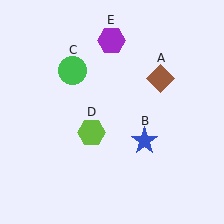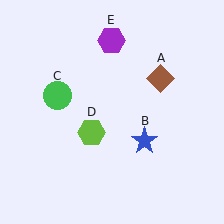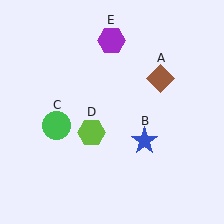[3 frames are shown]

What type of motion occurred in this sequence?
The green circle (object C) rotated counterclockwise around the center of the scene.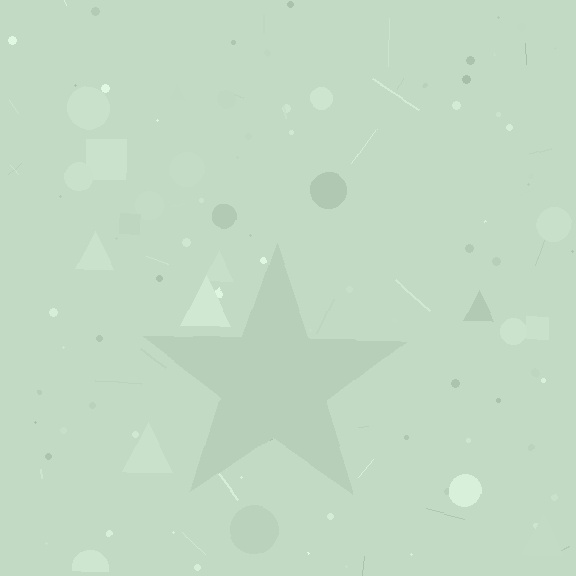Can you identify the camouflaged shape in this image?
The camouflaged shape is a star.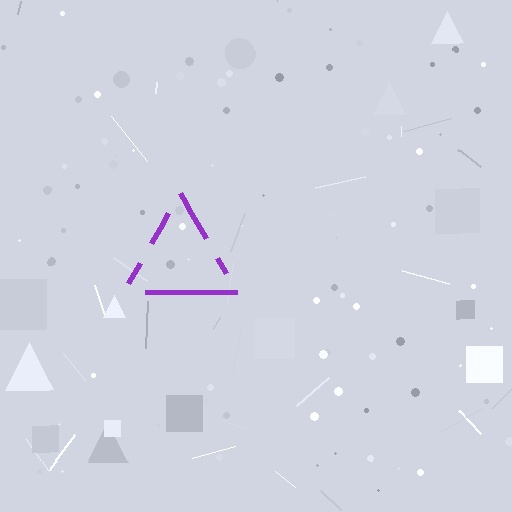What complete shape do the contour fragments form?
The contour fragments form a triangle.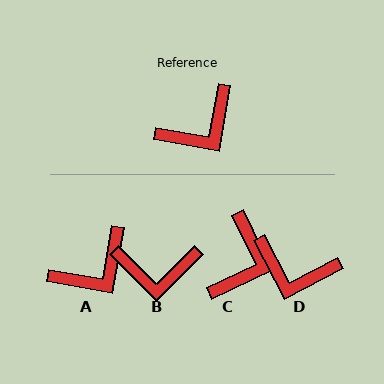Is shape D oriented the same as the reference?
No, it is off by about 53 degrees.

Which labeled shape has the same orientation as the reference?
A.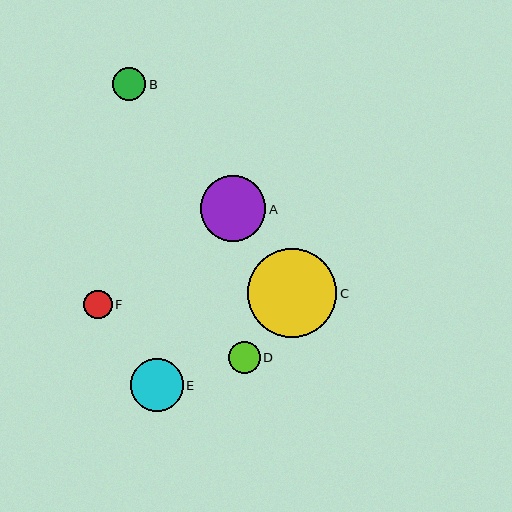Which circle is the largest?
Circle C is the largest with a size of approximately 89 pixels.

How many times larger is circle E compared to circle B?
Circle E is approximately 1.6 times the size of circle B.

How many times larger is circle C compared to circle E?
Circle C is approximately 1.7 times the size of circle E.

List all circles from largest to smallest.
From largest to smallest: C, A, E, B, D, F.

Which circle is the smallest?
Circle F is the smallest with a size of approximately 29 pixels.